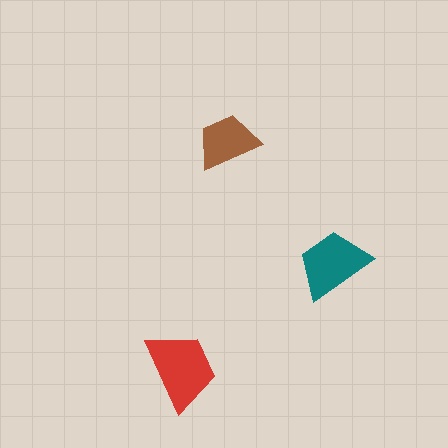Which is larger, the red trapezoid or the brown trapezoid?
The red one.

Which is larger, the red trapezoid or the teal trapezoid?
The red one.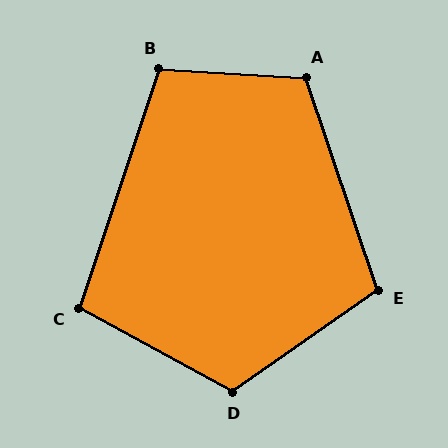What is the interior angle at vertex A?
Approximately 112 degrees (obtuse).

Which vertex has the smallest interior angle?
C, at approximately 100 degrees.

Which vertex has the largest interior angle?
D, at approximately 117 degrees.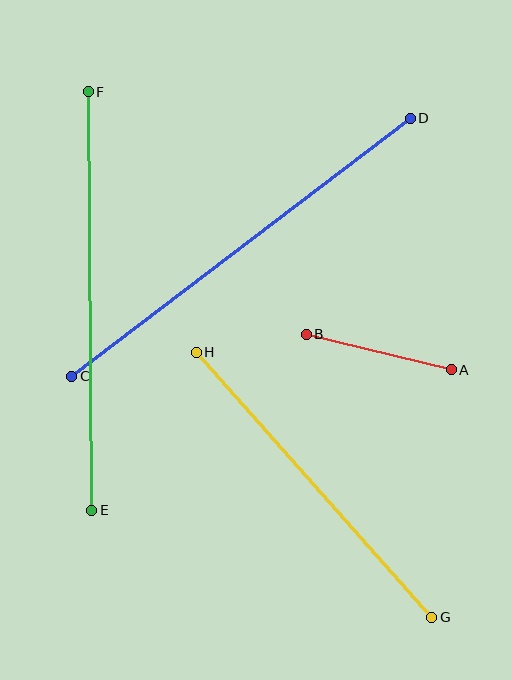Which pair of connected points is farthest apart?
Points C and D are farthest apart.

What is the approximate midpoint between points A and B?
The midpoint is at approximately (379, 352) pixels.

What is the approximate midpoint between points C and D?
The midpoint is at approximately (241, 247) pixels.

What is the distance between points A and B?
The distance is approximately 149 pixels.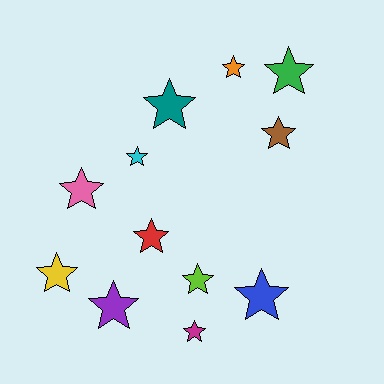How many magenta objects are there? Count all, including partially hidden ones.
There is 1 magenta object.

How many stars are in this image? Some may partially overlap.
There are 12 stars.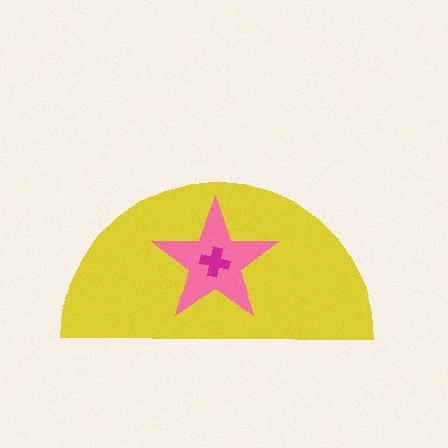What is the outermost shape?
The yellow semicircle.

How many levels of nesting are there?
3.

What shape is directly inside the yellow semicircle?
The pink star.